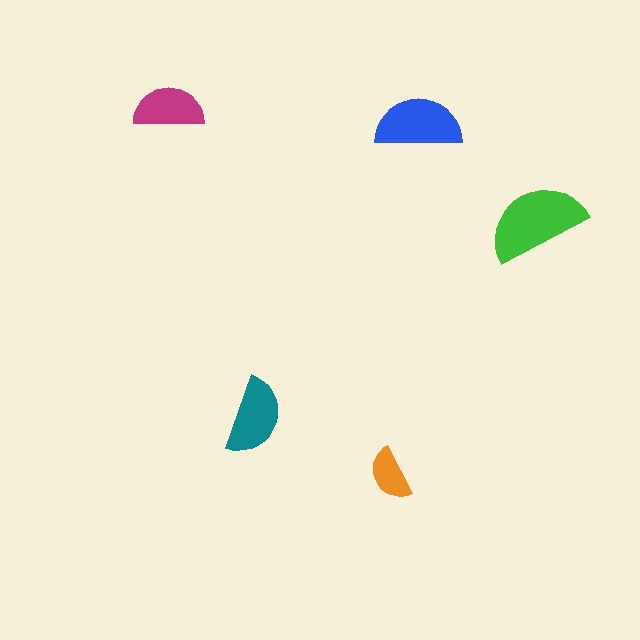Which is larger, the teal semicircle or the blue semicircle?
The blue one.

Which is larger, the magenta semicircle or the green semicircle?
The green one.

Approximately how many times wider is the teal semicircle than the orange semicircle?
About 1.5 times wider.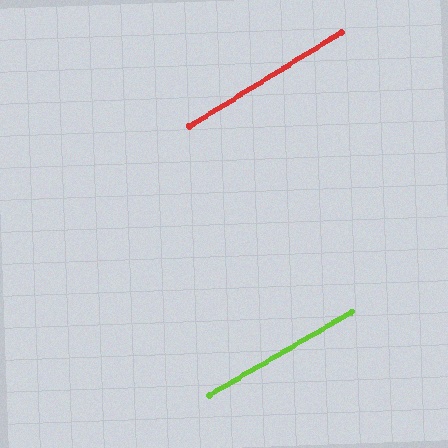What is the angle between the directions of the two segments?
Approximately 1 degree.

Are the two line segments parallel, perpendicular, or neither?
Parallel — their directions differ by only 1.5°.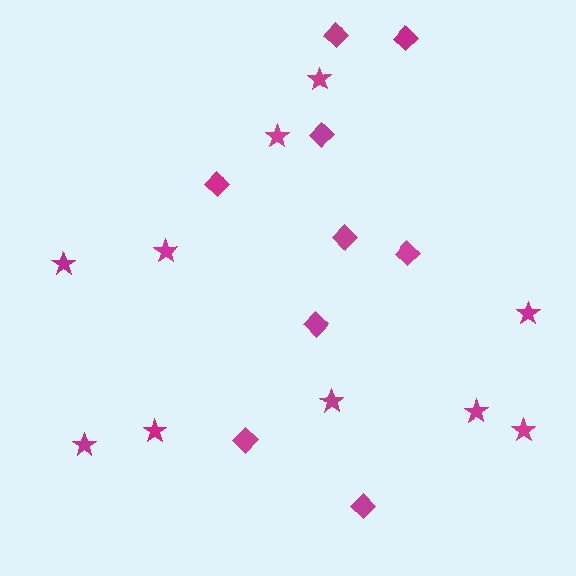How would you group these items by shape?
There are 2 groups: one group of stars (10) and one group of diamonds (9).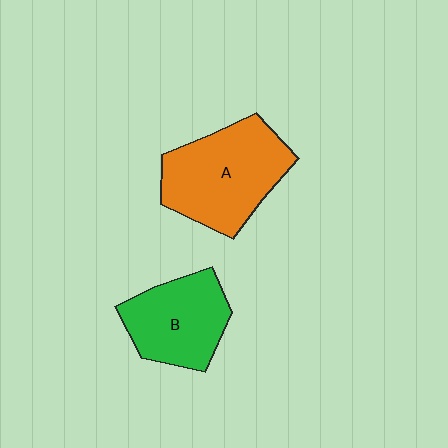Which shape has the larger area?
Shape A (orange).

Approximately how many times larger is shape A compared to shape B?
Approximately 1.3 times.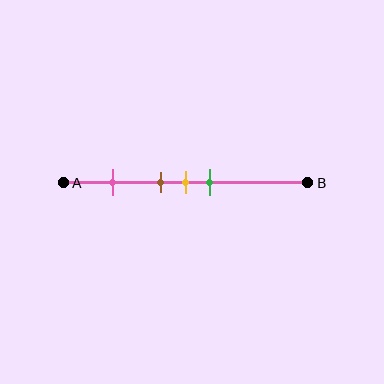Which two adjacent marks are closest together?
The brown and yellow marks are the closest adjacent pair.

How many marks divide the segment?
There are 4 marks dividing the segment.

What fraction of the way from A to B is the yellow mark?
The yellow mark is approximately 50% (0.5) of the way from A to B.